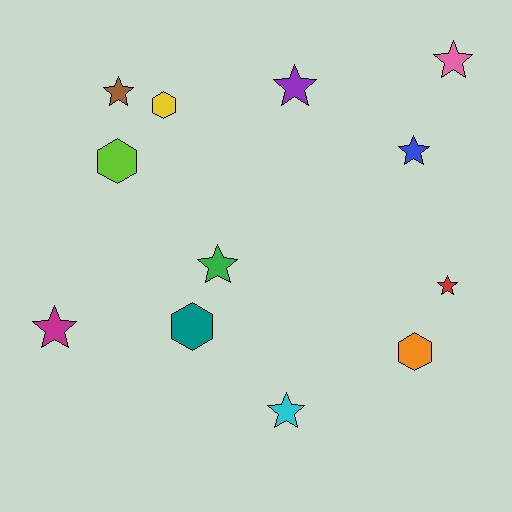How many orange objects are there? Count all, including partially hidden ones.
There is 1 orange object.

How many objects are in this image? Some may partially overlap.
There are 12 objects.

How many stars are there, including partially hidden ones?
There are 8 stars.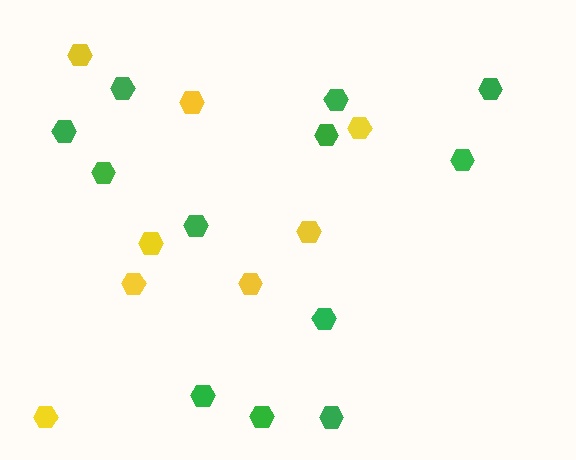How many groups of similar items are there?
There are 2 groups: one group of yellow hexagons (8) and one group of green hexagons (12).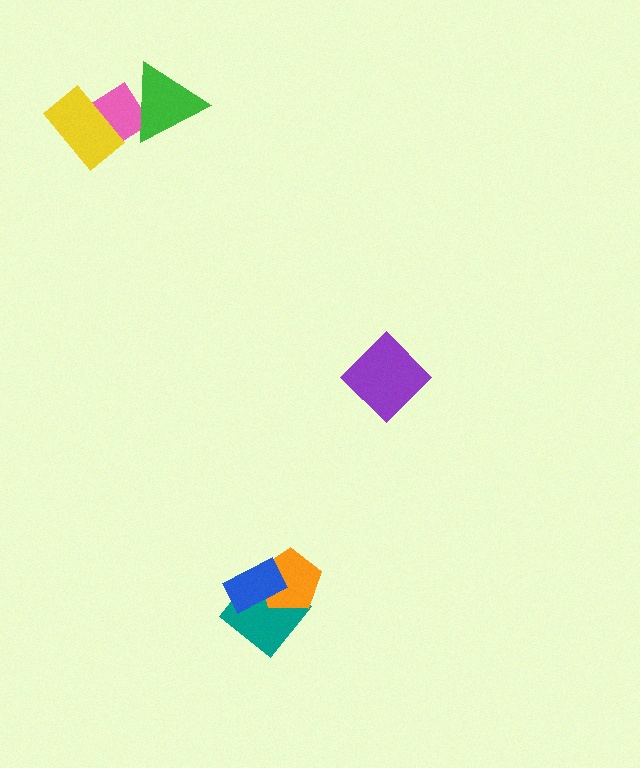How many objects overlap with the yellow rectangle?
1 object overlaps with the yellow rectangle.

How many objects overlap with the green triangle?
1 object overlaps with the green triangle.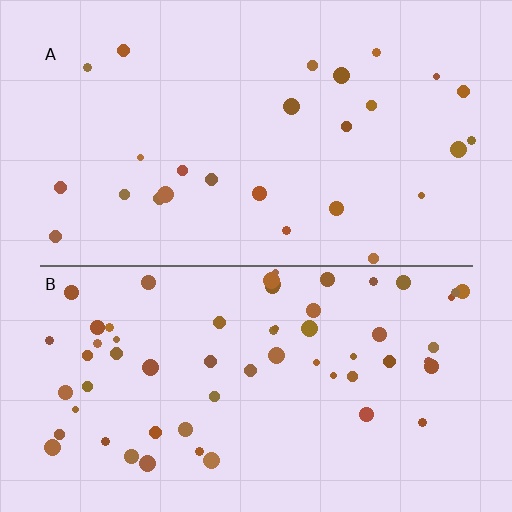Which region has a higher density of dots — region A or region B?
B (the bottom).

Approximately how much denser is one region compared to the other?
Approximately 2.3× — region B over region A.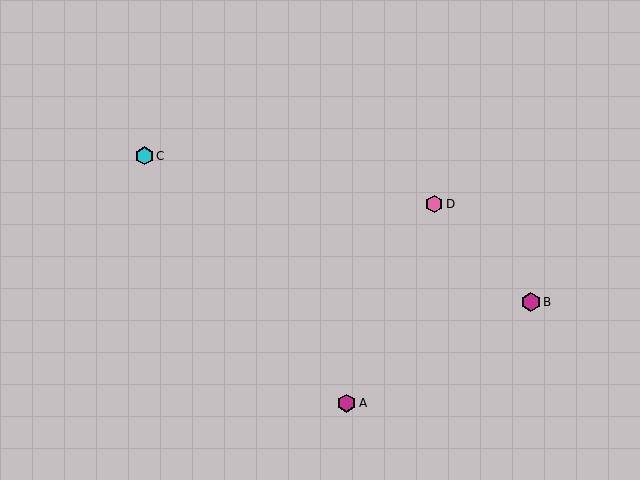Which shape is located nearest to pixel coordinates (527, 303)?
The magenta hexagon (labeled B) at (531, 302) is nearest to that location.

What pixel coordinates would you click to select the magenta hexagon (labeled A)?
Click at (347, 403) to select the magenta hexagon A.